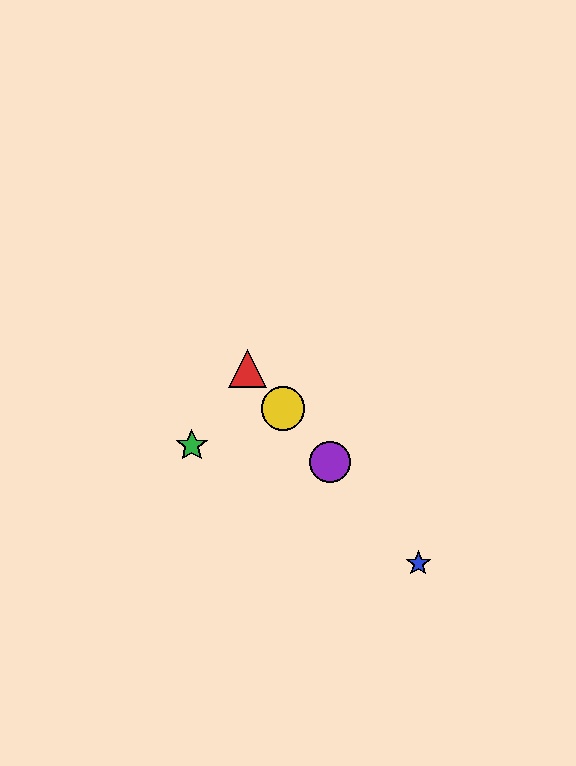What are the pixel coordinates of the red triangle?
The red triangle is at (248, 369).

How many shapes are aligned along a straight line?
4 shapes (the red triangle, the blue star, the yellow circle, the purple circle) are aligned along a straight line.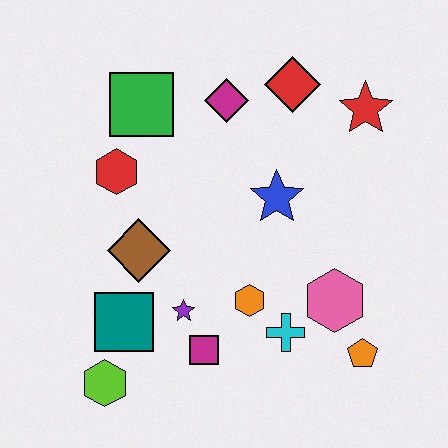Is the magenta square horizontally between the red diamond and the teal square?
Yes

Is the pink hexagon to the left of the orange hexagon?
No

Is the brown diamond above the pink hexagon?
Yes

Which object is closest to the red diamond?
The magenta diamond is closest to the red diamond.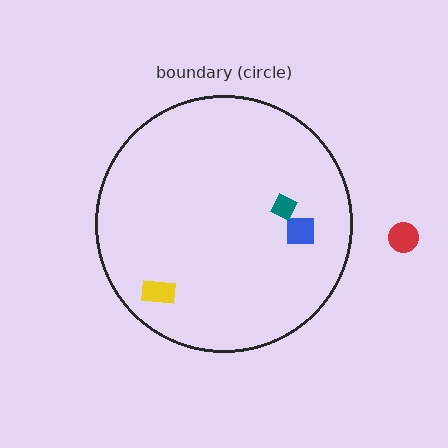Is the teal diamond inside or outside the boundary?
Inside.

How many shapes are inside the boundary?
3 inside, 1 outside.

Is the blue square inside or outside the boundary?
Inside.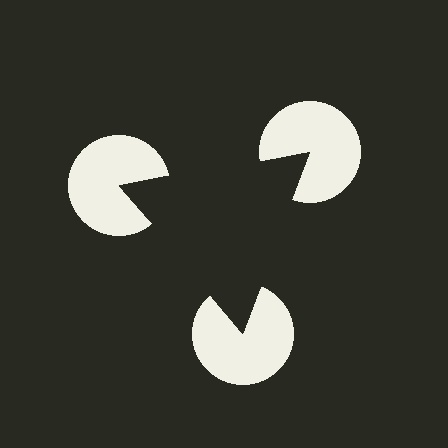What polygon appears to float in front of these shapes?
An illusory triangle — its edges are inferred from the aligned wedge cuts in the pac-man discs, not physically drawn.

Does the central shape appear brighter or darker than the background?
It typically appears slightly darker than the background, even though no actual brightness change is drawn.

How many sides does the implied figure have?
3 sides.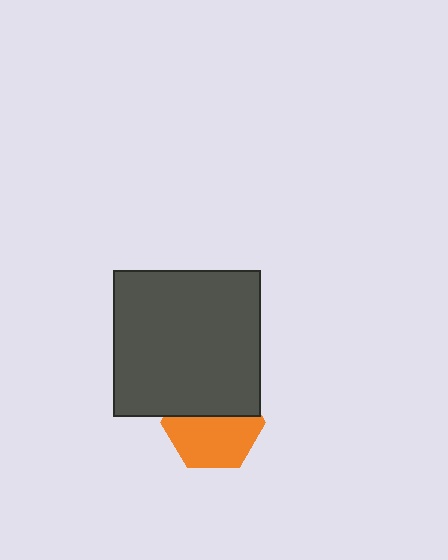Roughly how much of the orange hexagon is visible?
About half of it is visible (roughly 56%).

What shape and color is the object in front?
The object in front is a dark gray square.